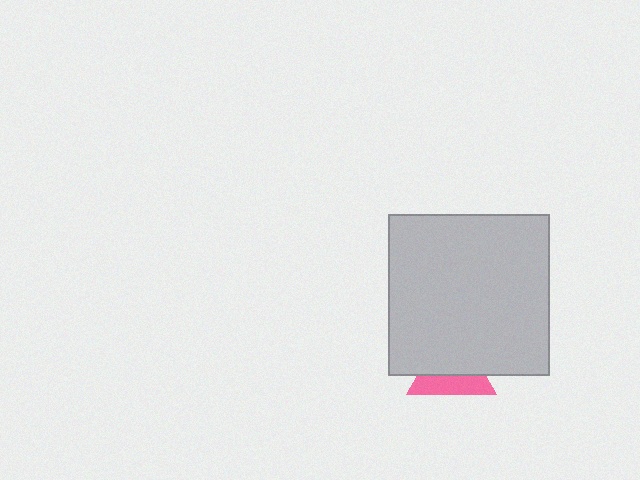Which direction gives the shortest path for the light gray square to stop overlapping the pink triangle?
Moving up gives the shortest separation.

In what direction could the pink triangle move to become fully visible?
The pink triangle could move down. That would shift it out from behind the light gray square entirely.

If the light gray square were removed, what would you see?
You would see the complete pink triangle.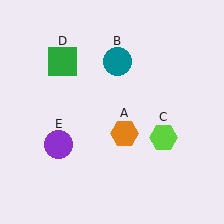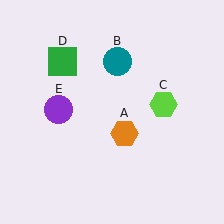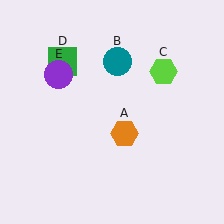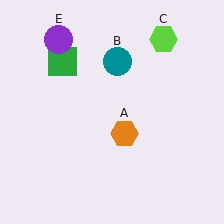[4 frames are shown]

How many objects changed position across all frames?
2 objects changed position: lime hexagon (object C), purple circle (object E).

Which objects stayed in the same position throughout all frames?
Orange hexagon (object A) and teal circle (object B) and green square (object D) remained stationary.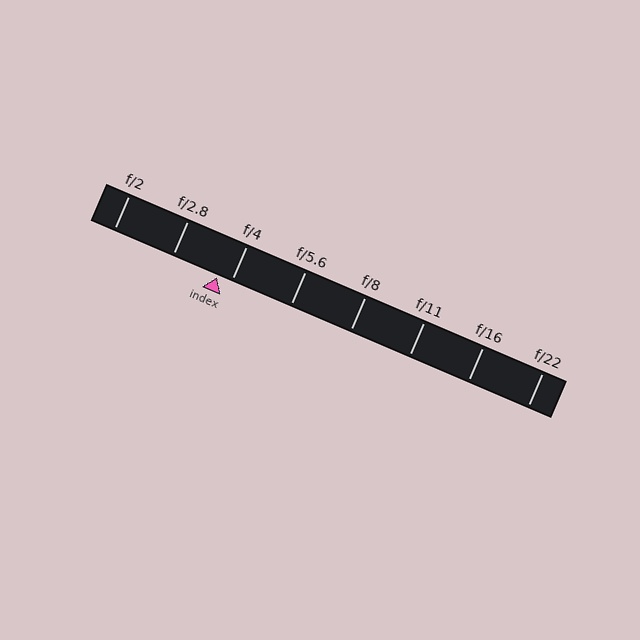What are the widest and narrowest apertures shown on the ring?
The widest aperture shown is f/2 and the narrowest is f/22.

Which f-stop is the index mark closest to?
The index mark is closest to f/4.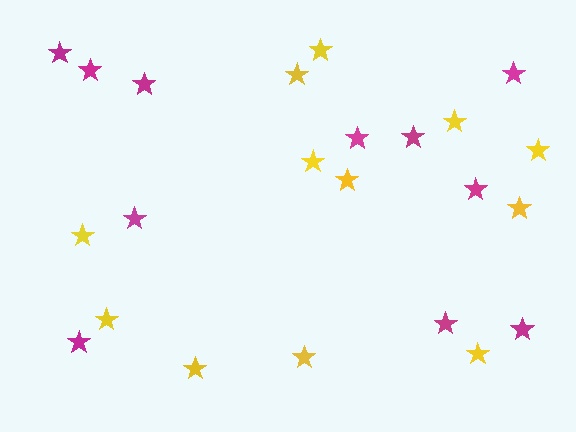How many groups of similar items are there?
There are 2 groups: one group of magenta stars (11) and one group of yellow stars (12).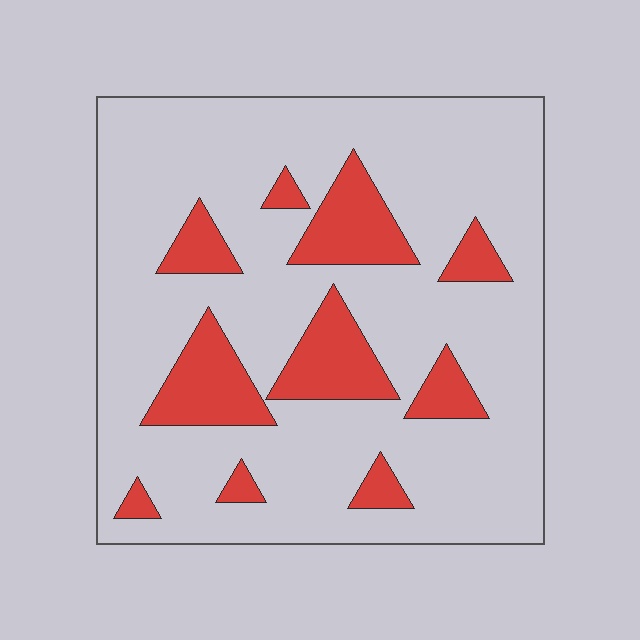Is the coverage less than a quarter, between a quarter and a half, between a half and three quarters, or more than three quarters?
Less than a quarter.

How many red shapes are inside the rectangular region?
10.